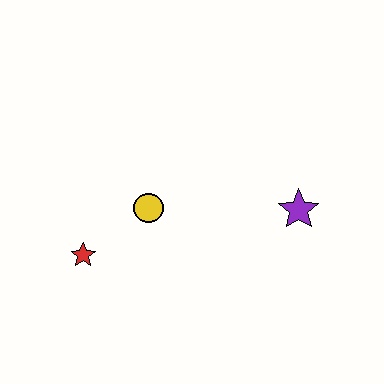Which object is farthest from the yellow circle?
The purple star is farthest from the yellow circle.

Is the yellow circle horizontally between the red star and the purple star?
Yes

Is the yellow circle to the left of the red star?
No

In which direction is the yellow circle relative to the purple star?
The yellow circle is to the left of the purple star.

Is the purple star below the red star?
No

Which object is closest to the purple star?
The yellow circle is closest to the purple star.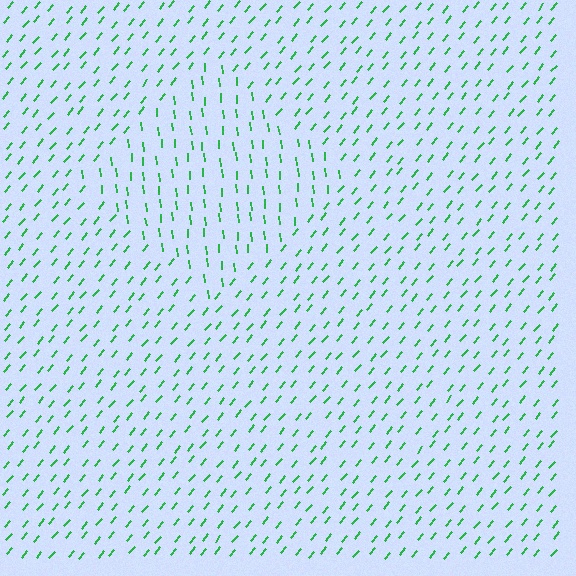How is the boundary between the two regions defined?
The boundary is defined purely by a change in line orientation (approximately 45 degrees difference). All lines are the same color and thickness.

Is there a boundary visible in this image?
Yes, there is a texture boundary formed by a change in line orientation.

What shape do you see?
I see a diamond.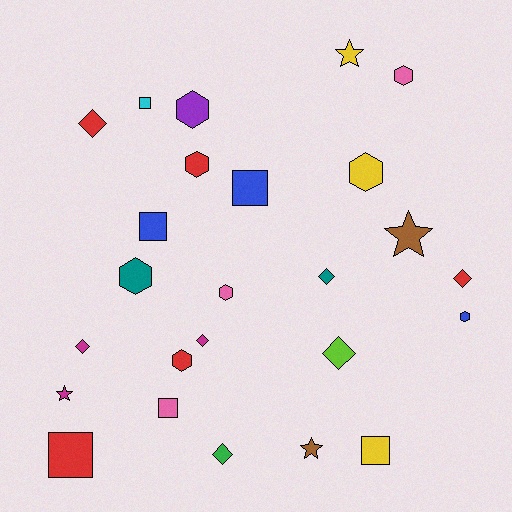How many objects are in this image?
There are 25 objects.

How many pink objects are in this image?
There are 3 pink objects.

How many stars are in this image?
There are 4 stars.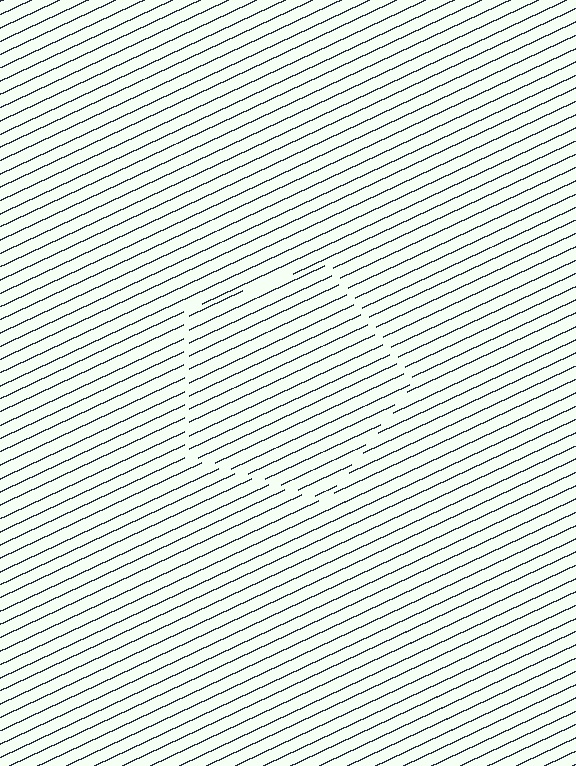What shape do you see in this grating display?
An illusory pentagon. The interior of the shape contains the same grating, shifted by half a period — the contour is defined by the phase discontinuity where line-ends from the inner and outer gratings abut.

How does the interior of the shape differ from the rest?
The interior of the shape contains the same grating, shifted by half a period — the contour is defined by the phase discontinuity where line-ends from the inner and outer gratings abut.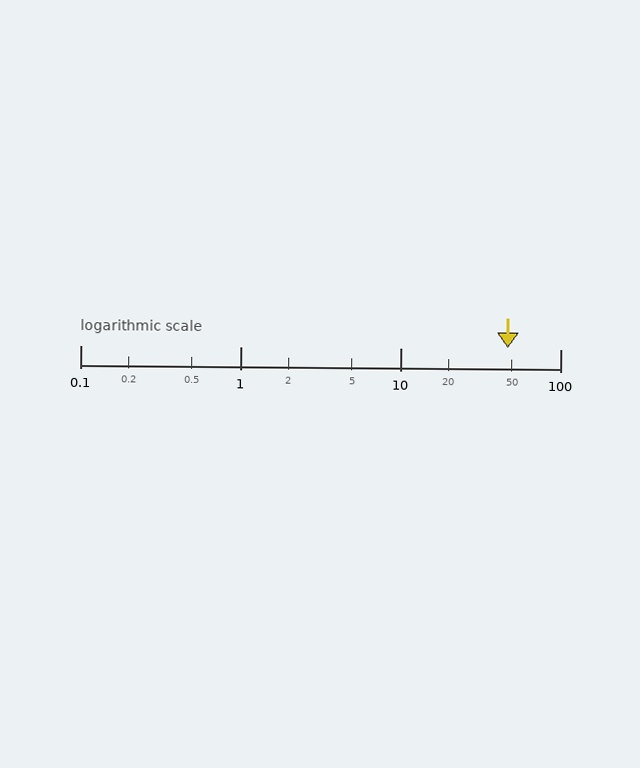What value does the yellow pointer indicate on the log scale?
The pointer indicates approximately 47.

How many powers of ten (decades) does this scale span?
The scale spans 3 decades, from 0.1 to 100.